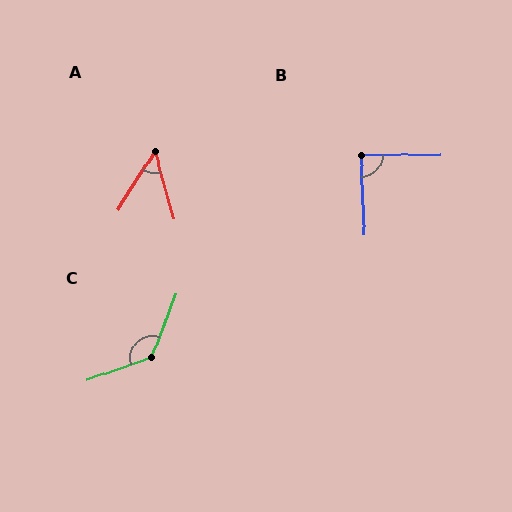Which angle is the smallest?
A, at approximately 48 degrees.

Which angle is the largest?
C, at approximately 131 degrees.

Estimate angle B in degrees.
Approximately 88 degrees.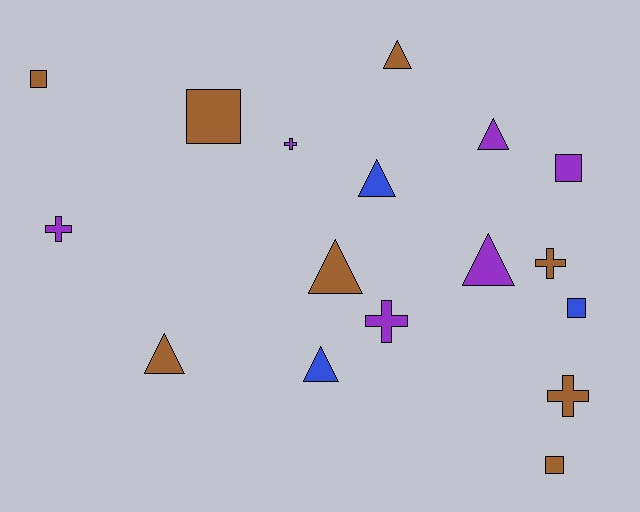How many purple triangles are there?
There are 2 purple triangles.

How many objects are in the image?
There are 17 objects.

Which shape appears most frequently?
Triangle, with 7 objects.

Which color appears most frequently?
Brown, with 8 objects.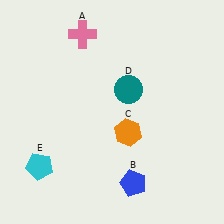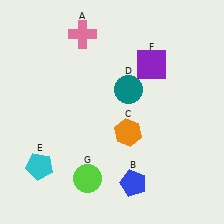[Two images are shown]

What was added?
A purple square (F), a lime circle (G) were added in Image 2.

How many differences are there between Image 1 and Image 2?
There are 2 differences between the two images.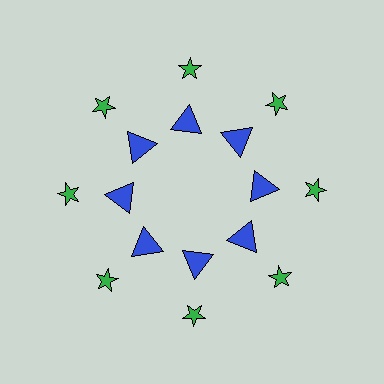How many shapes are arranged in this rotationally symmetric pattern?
There are 16 shapes, arranged in 8 groups of 2.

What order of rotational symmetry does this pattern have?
This pattern has 8-fold rotational symmetry.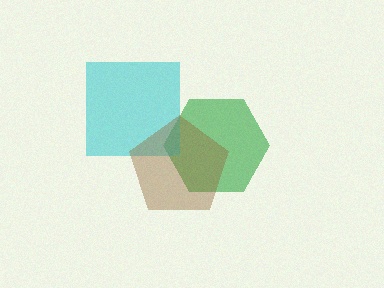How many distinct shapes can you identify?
There are 3 distinct shapes: a green hexagon, a cyan square, a brown pentagon.